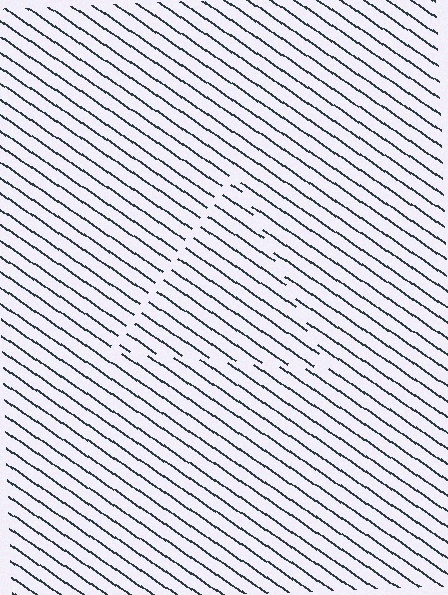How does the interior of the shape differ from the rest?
The interior of the shape contains the same grating, shifted by half a period — the contour is defined by the phase discontinuity where line-ends from the inner and outer gratings abut.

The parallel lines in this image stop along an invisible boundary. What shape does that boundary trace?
An illusory triangle. The interior of the shape contains the same grating, shifted by half a period — the contour is defined by the phase discontinuity where line-ends from the inner and outer gratings abut.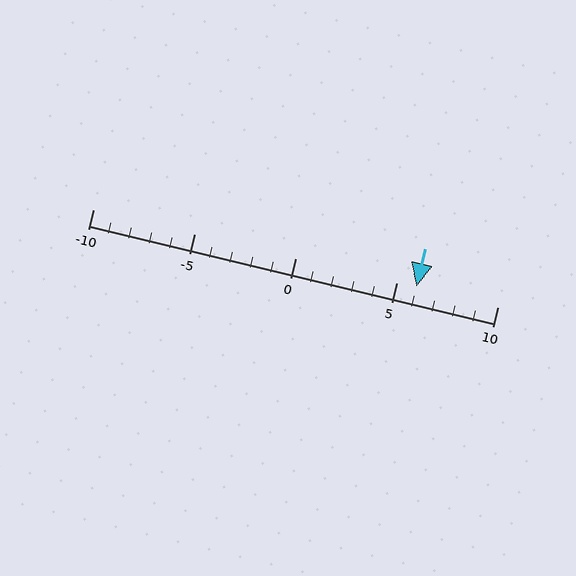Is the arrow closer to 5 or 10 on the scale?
The arrow is closer to 5.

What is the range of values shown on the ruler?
The ruler shows values from -10 to 10.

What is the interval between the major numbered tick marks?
The major tick marks are spaced 5 units apart.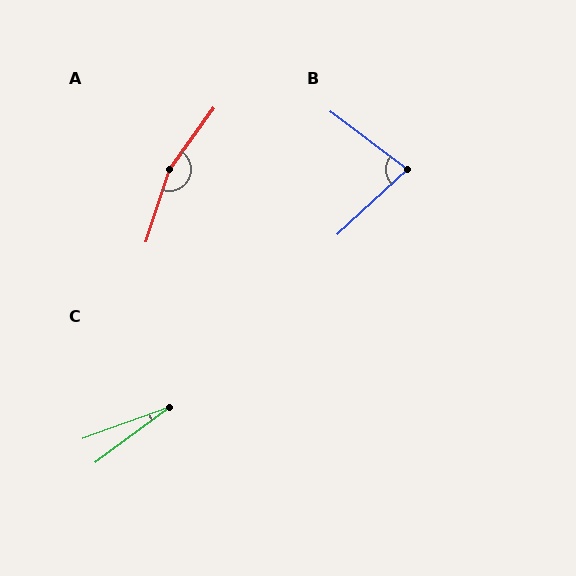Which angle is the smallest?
C, at approximately 17 degrees.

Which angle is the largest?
A, at approximately 162 degrees.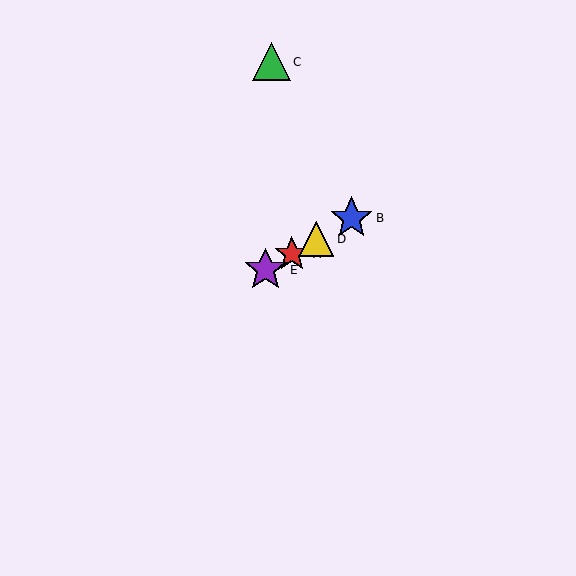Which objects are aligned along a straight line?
Objects A, B, D, E are aligned along a straight line.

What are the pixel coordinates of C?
Object C is at (271, 62).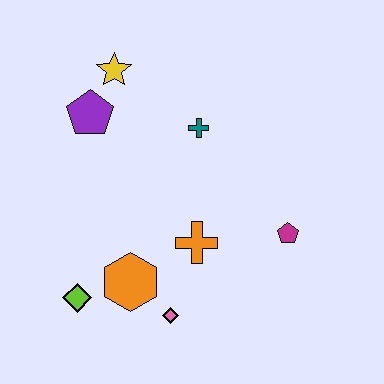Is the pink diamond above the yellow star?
No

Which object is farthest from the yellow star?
The pink diamond is farthest from the yellow star.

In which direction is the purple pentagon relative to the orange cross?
The purple pentagon is above the orange cross.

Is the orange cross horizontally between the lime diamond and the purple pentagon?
No